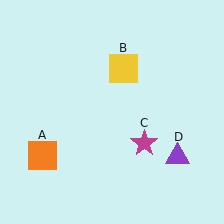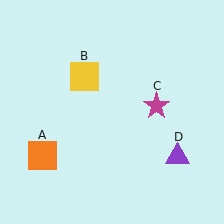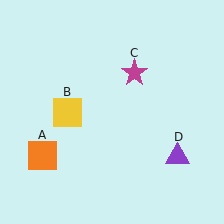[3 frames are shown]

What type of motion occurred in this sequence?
The yellow square (object B), magenta star (object C) rotated counterclockwise around the center of the scene.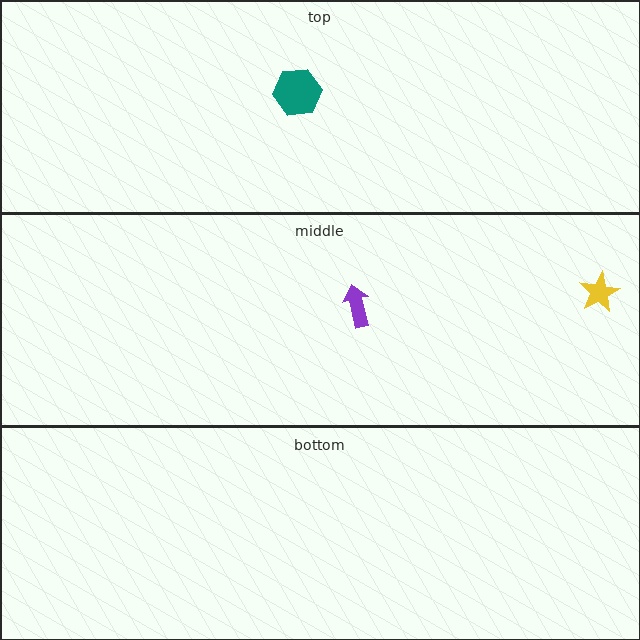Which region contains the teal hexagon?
The top region.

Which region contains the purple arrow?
The middle region.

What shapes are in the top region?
The teal hexagon.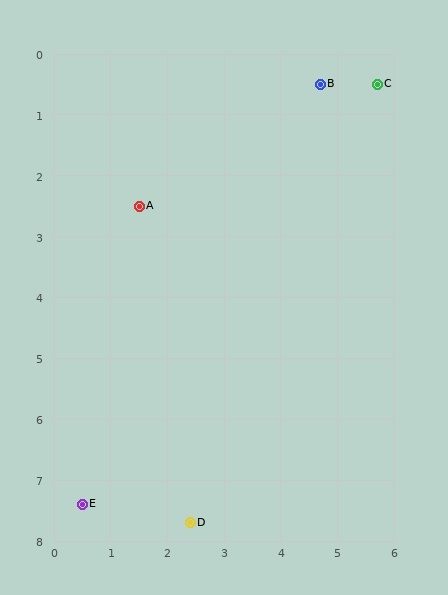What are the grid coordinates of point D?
Point D is at approximately (2.4, 7.7).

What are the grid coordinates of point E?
Point E is at approximately (0.5, 7.4).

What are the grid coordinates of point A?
Point A is at approximately (1.5, 2.5).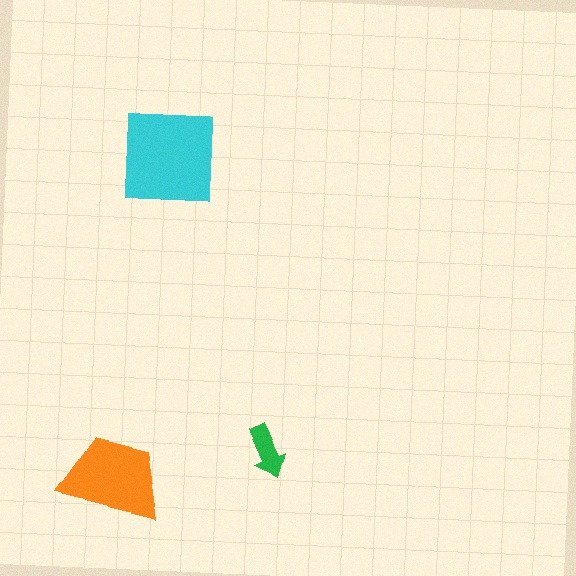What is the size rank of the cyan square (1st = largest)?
1st.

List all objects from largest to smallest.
The cyan square, the orange trapezoid, the green arrow.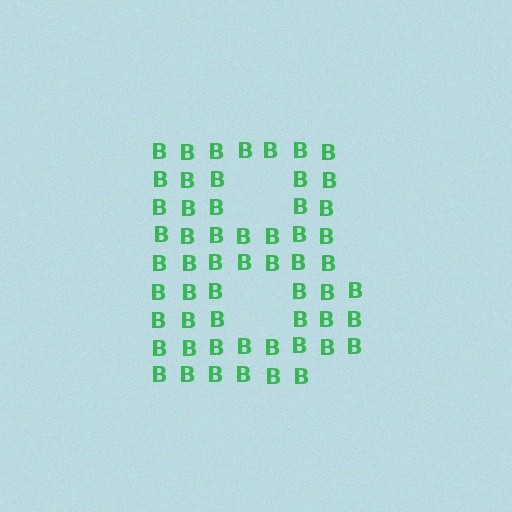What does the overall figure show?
The overall figure shows the letter B.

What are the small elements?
The small elements are letter B's.